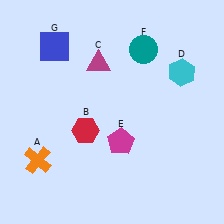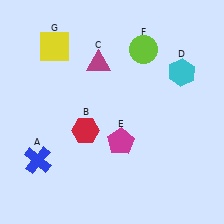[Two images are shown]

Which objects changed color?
A changed from orange to blue. F changed from teal to lime. G changed from blue to yellow.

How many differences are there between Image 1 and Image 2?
There are 3 differences between the two images.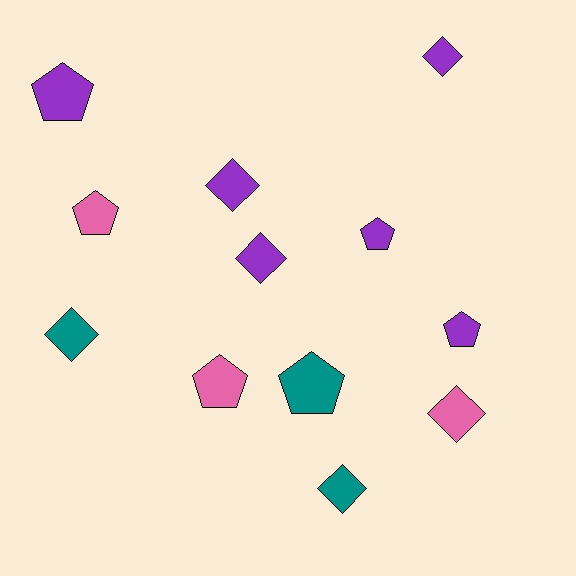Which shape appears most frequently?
Pentagon, with 6 objects.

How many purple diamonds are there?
There are 3 purple diamonds.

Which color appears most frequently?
Purple, with 6 objects.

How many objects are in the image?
There are 12 objects.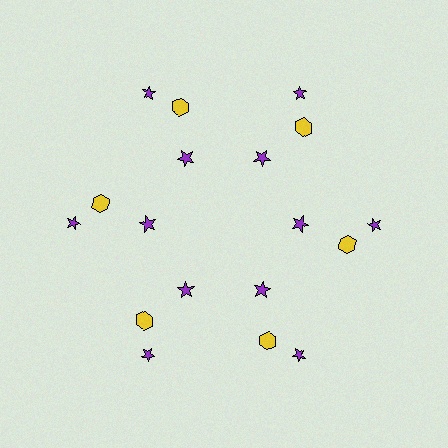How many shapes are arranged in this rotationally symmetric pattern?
There are 18 shapes, arranged in 6 groups of 3.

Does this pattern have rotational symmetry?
Yes, this pattern has 6-fold rotational symmetry. It looks the same after rotating 60 degrees around the center.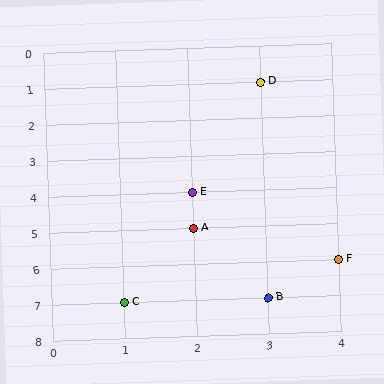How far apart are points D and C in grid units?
Points D and C are 2 columns and 6 rows apart (about 6.3 grid units diagonally).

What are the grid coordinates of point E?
Point E is at grid coordinates (2, 4).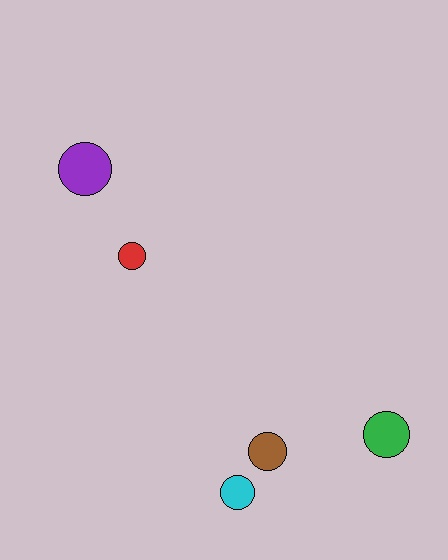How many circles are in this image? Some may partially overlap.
There are 5 circles.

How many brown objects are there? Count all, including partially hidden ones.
There is 1 brown object.